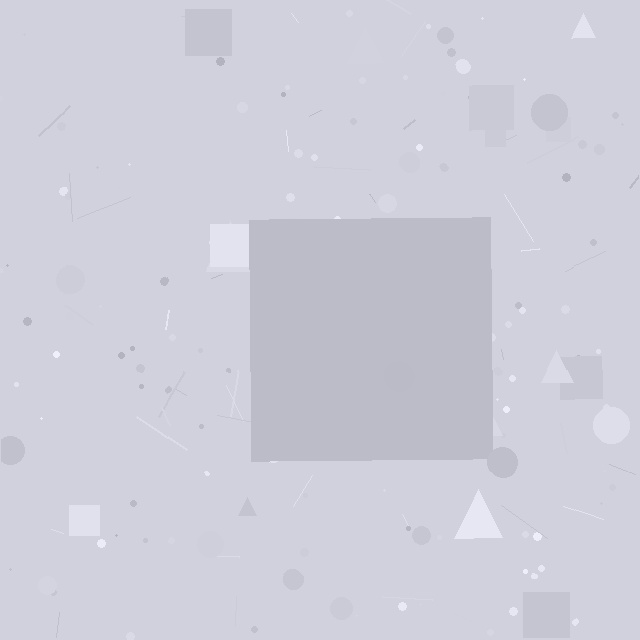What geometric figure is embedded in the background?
A square is embedded in the background.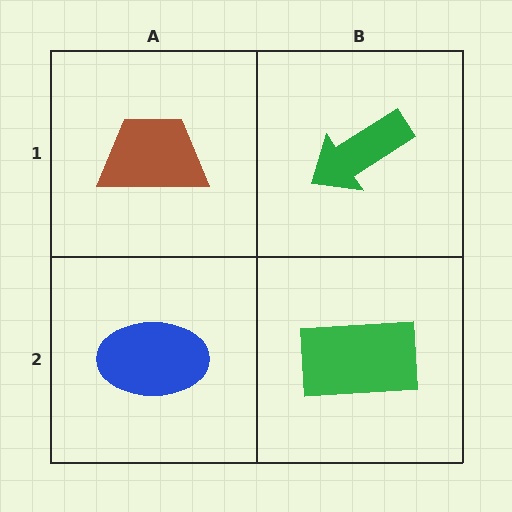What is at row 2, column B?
A green rectangle.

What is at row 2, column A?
A blue ellipse.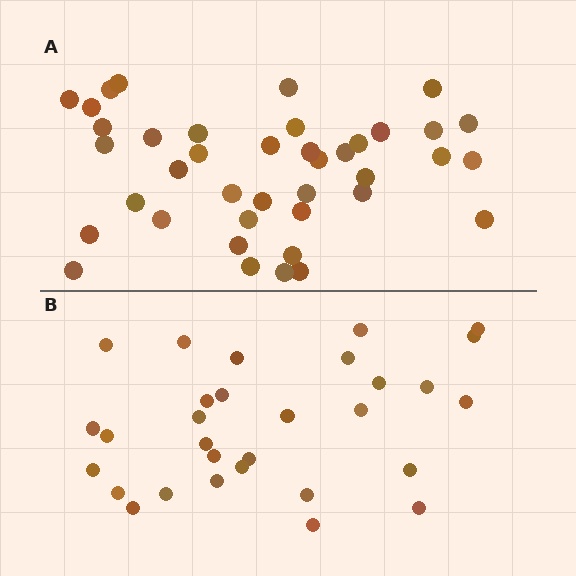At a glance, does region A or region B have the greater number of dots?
Region A (the top region) has more dots.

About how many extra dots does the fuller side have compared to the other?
Region A has roughly 10 or so more dots than region B.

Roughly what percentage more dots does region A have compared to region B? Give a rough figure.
About 35% more.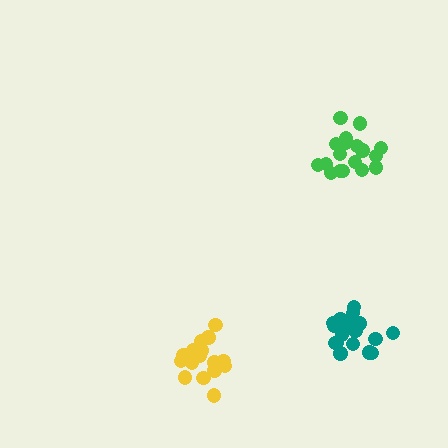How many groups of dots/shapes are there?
There are 3 groups.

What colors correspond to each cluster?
The clusters are colored: teal, green, yellow.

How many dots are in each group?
Group 1: 18 dots, Group 2: 18 dots, Group 3: 17 dots (53 total).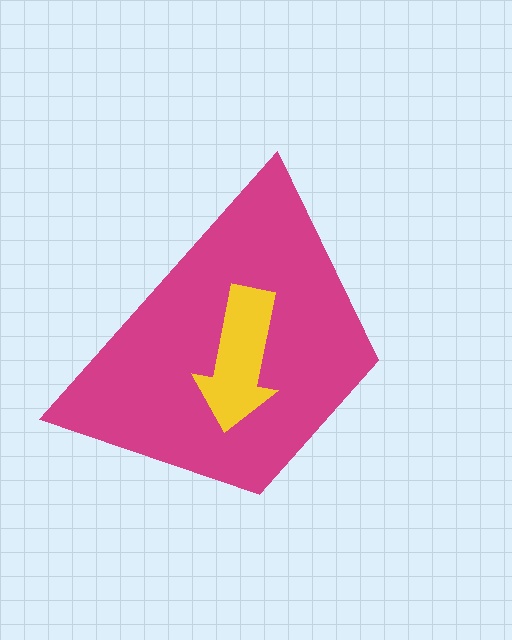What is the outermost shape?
The magenta trapezoid.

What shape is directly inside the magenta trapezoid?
The yellow arrow.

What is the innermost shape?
The yellow arrow.